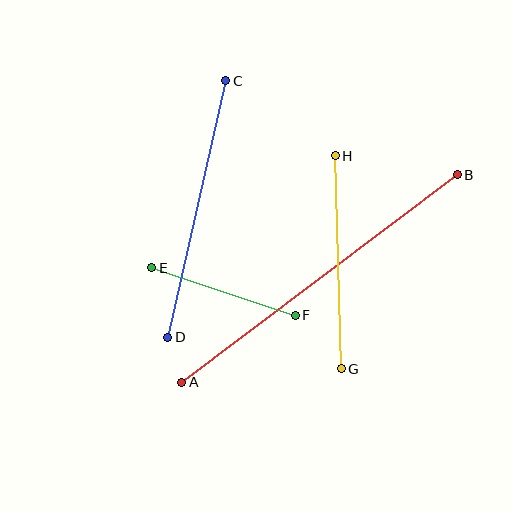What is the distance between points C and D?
The distance is approximately 263 pixels.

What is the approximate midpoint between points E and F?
The midpoint is at approximately (224, 291) pixels.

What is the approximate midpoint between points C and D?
The midpoint is at approximately (197, 209) pixels.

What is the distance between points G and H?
The distance is approximately 213 pixels.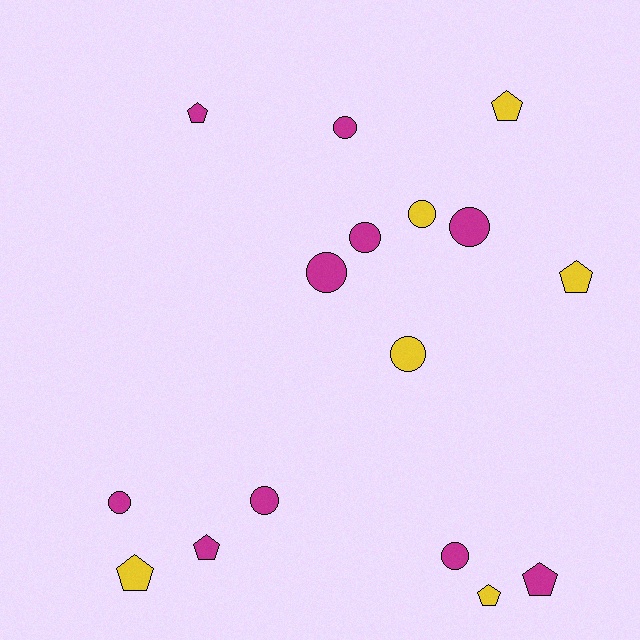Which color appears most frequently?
Magenta, with 10 objects.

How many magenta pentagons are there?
There are 3 magenta pentagons.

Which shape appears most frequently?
Circle, with 9 objects.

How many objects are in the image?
There are 16 objects.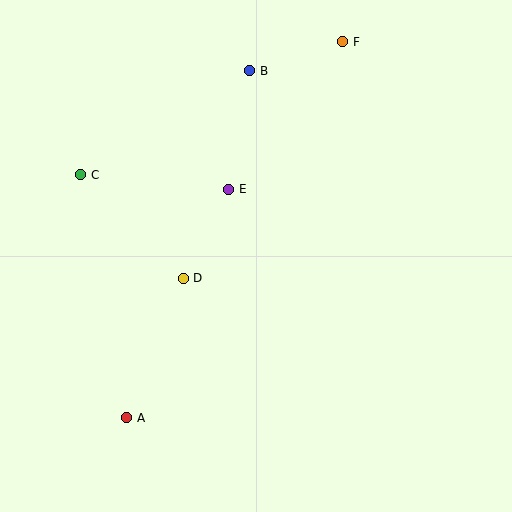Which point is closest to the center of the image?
Point E at (229, 189) is closest to the center.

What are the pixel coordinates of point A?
Point A is at (127, 418).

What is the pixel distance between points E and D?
The distance between E and D is 100 pixels.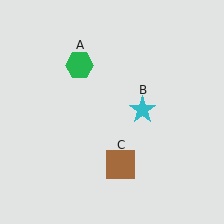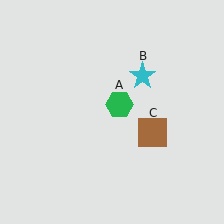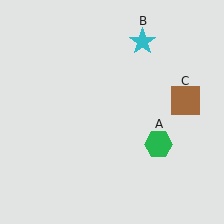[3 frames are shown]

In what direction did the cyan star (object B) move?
The cyan star (object B) moved up.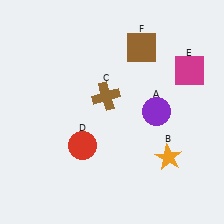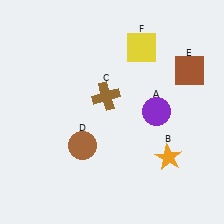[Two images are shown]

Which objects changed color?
D changed from red to brown. E changed from magenta to brown. F changed from brown to yellow.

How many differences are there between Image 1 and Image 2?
There are 3 differences between the two images.